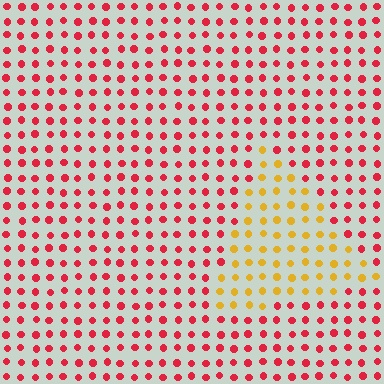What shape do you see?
I see a triangle.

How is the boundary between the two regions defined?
The boundary is defined purely by a slight shift in hue (about 54 degrees). Spacing, size, and orientation are identical on both sides.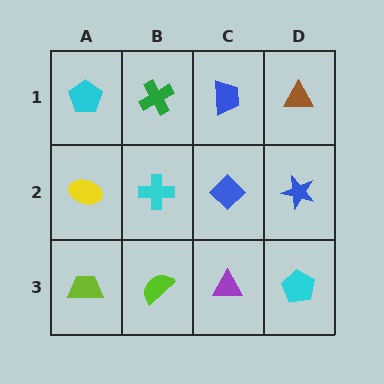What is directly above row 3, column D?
A blue star.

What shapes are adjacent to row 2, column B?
A green cross (row 1, column B), a lime semicircle (row 3, column B), a yellow ellipse (row 2, column A), a blue diamond (row 2, column C).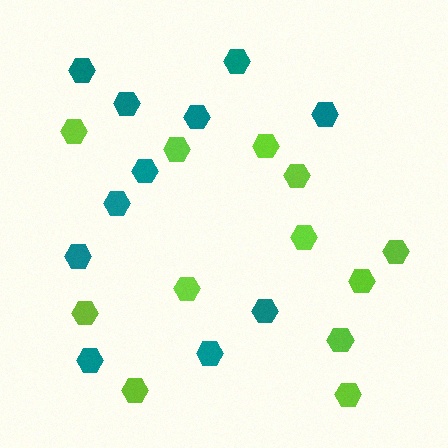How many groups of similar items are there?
There are 2 groups: one group of teal hexagons (11) and one group of lime hexagons (12).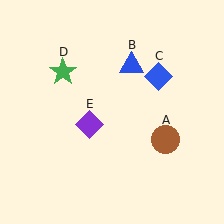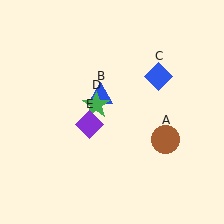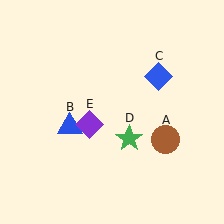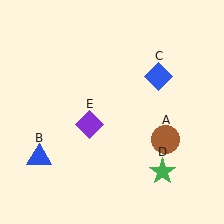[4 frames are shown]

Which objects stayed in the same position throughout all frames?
Brown circle (object A) and blue diamond (object C) and purple diamond (object E) remained stationary.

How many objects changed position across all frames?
2 objects changed position: blue triangle (object B), green star (object D).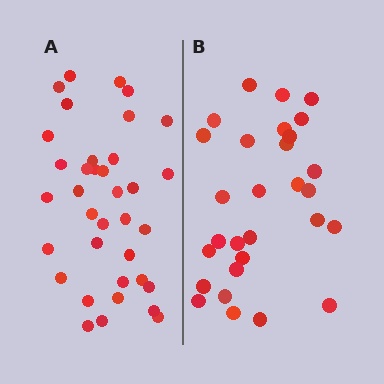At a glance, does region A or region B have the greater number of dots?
Region A (the left region) has more dots.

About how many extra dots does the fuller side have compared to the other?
Region A has roughly 8 or so more dots than region B.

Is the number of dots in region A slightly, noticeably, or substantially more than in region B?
Region A has only slightly more — the two regions are fairly close. The ratio is roughly 1.2 to 1.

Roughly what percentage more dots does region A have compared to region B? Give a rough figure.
About 25% more.